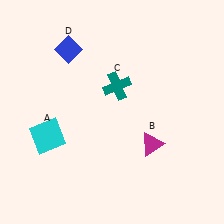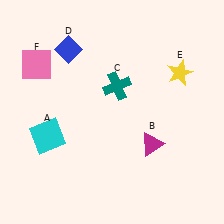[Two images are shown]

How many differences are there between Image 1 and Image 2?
There are 2 differences between the two images.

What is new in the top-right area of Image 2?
A yellow star (E) was added in the top-right area of Image 2.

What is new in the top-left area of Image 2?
A pink square (F) was added in the top-left area of Image 2.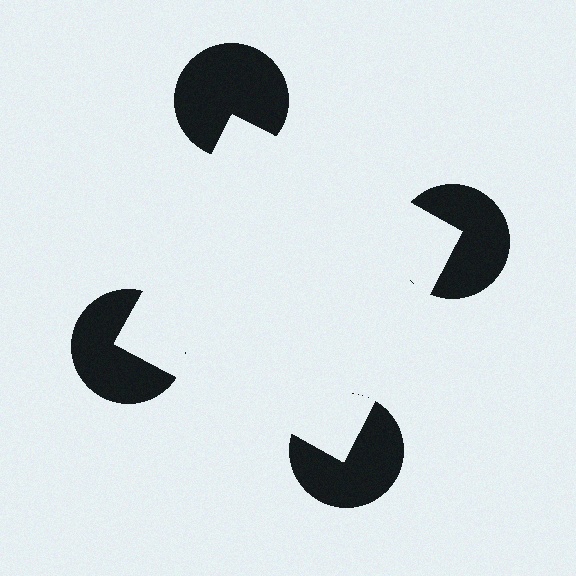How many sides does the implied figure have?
4 sides.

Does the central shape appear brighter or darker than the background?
It typically appears slightly brighter than the background, even though no actual brightness change is drawn.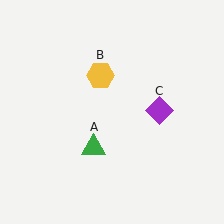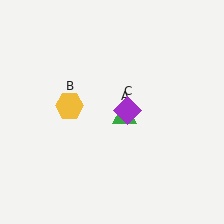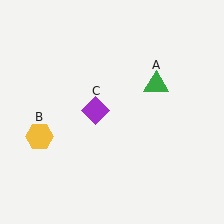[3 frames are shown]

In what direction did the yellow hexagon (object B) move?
The yellow hexagon (object B) moved down and to the left.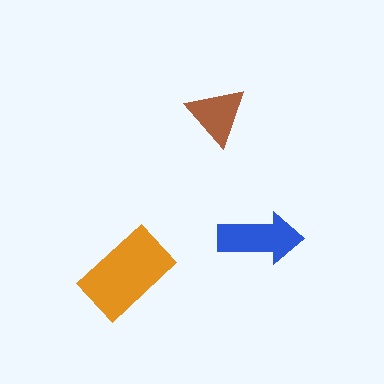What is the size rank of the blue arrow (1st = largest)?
2nd.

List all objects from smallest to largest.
The brown triangle, the blue arrow, the orange rectangle.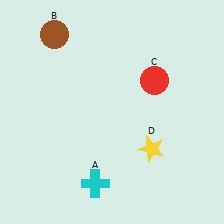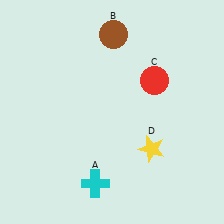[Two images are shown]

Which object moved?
The brown circle (B) moved right.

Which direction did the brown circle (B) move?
The brown circle (B) moved right.